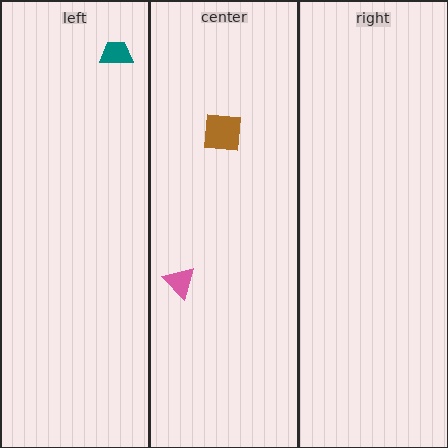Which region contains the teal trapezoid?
The left region.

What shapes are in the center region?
The brown square, the pink triangle.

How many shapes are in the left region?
1.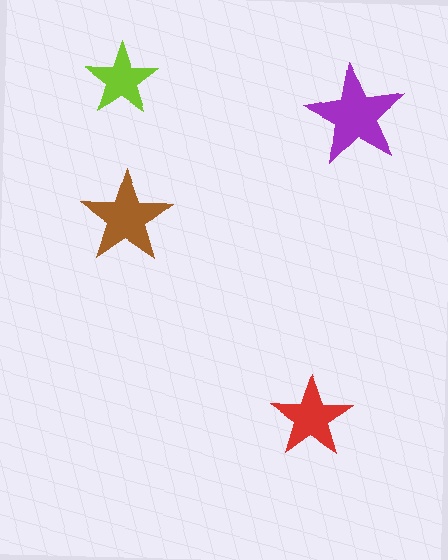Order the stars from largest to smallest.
the purple one, the brown one, the red one, the lime one.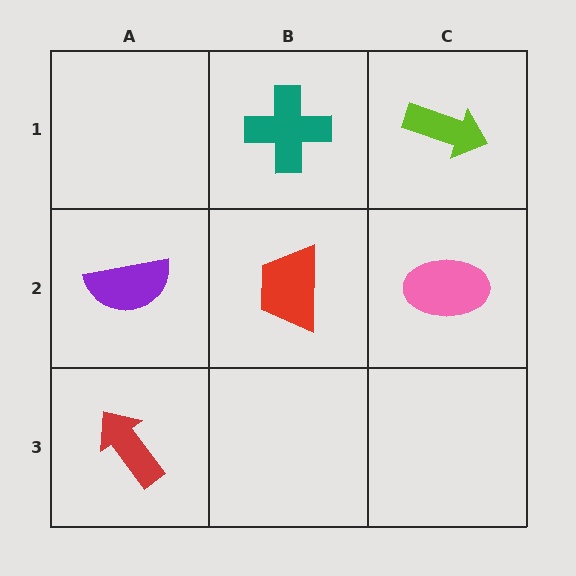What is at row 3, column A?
A red arrow.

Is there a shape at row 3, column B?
No, that cell is empty.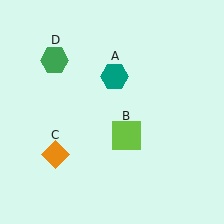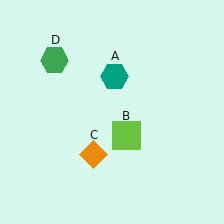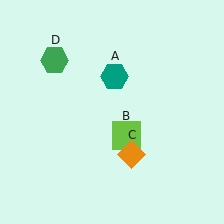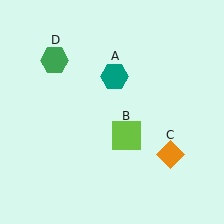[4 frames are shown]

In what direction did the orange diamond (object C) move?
The orange diamond (object C) moved right.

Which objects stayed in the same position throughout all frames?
Teal hexagon (object A) and lime square (object B) and green hexagon (object D) remained stationary.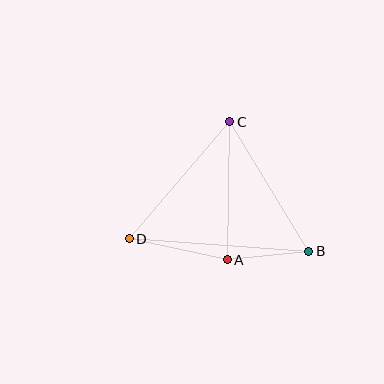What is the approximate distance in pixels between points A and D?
The distance between A and D is approximately 100 pixels.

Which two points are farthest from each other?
Points B and D are farthest from each other.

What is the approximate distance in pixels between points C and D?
The distance between C and D is approximately 154 pixels.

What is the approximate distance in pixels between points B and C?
The distance between B and C is approximately 152 pixels.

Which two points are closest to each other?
Points A and B are closest to each other.